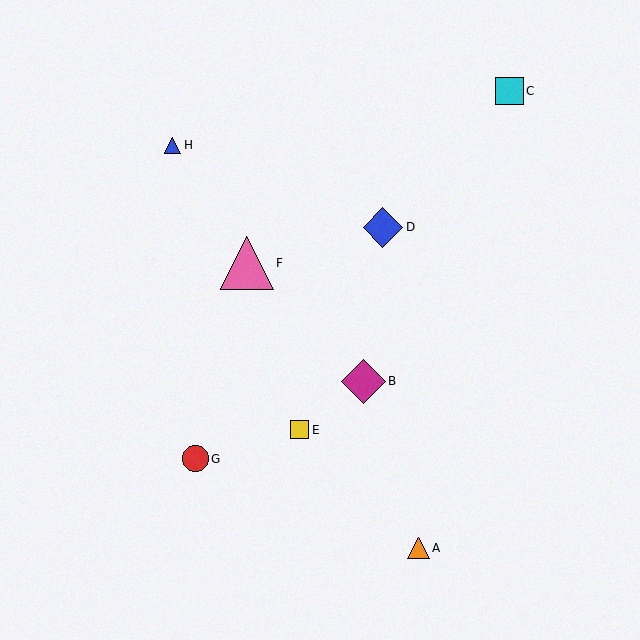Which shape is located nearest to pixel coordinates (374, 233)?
The blue diamond (labeled D) at (383, 227) is nearest to that location.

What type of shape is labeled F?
Shape F is a pink triangle.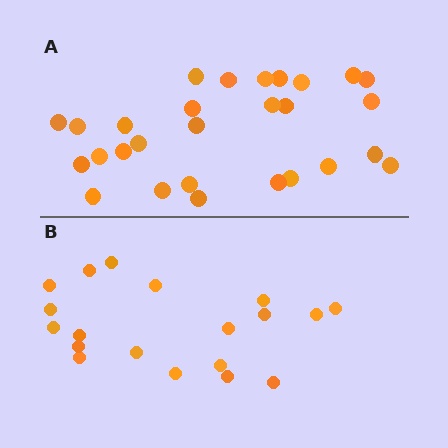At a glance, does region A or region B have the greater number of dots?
Region A (the top region) has more dots.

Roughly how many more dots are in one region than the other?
Region A has roughly 8 or so more dots than region B.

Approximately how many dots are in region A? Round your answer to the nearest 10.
About 30 dots. (The exact count is 28, which rounds to 30.)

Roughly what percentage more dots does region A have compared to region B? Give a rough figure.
About 45% more.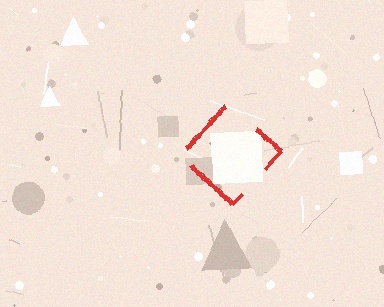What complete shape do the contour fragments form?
The contour fragments form a diamond.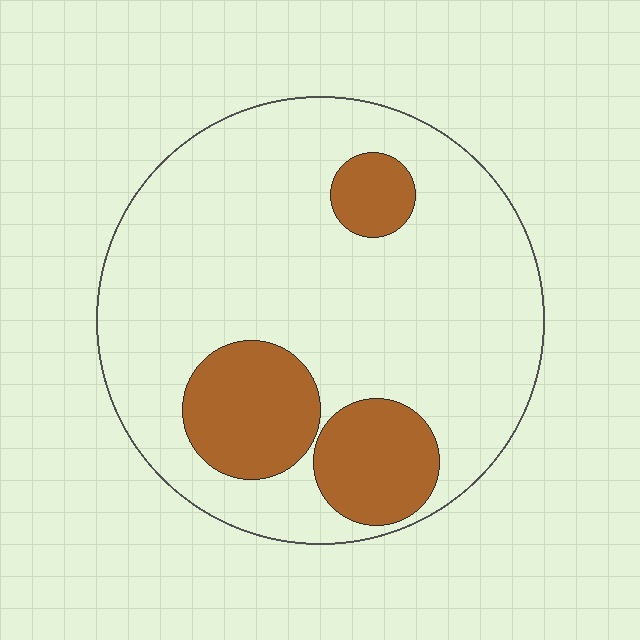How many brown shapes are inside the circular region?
3.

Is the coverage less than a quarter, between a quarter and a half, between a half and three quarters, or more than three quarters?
Less than a quarter.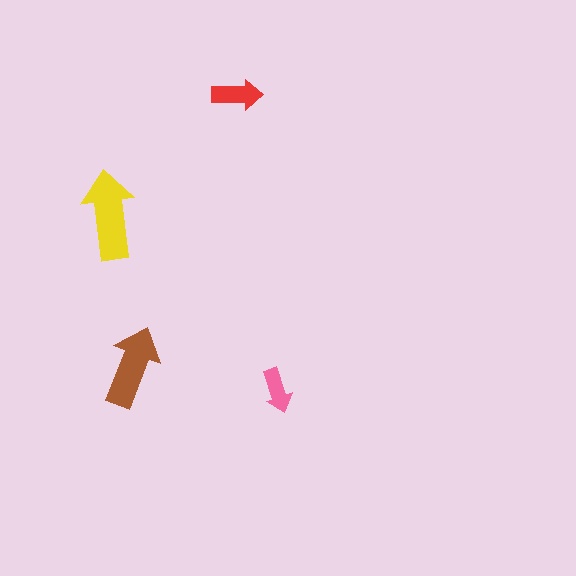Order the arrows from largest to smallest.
the yellow one, the brown one, the red one, the pink one.